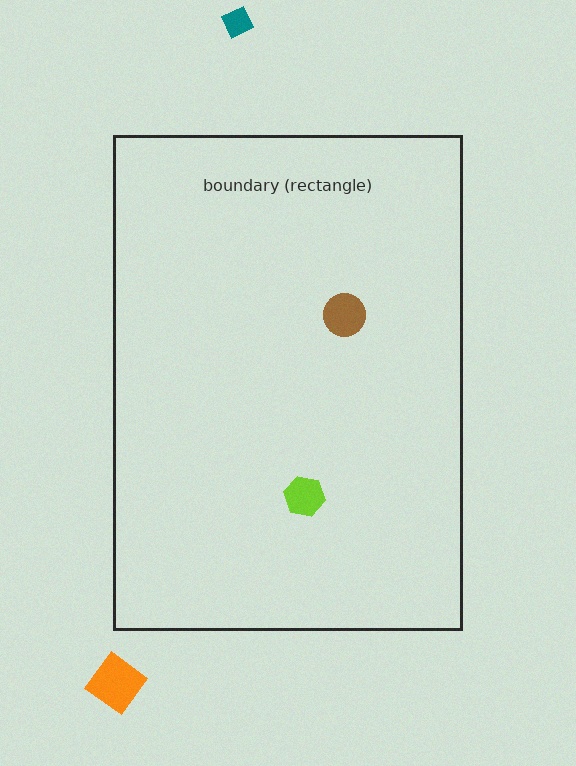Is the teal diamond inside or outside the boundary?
Outside.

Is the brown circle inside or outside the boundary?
Inside.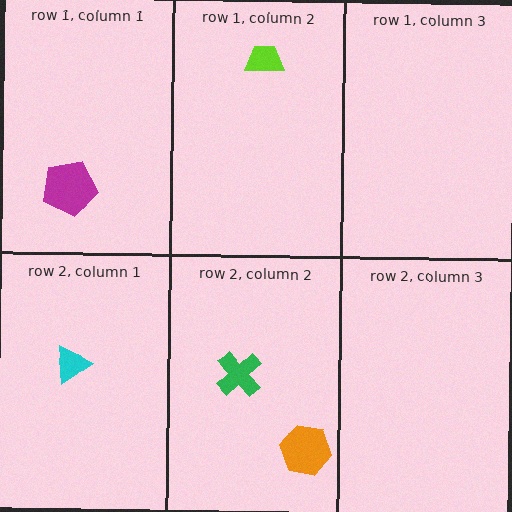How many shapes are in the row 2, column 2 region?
2.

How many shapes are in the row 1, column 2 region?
1.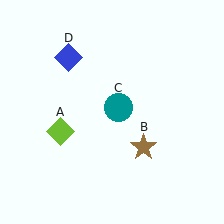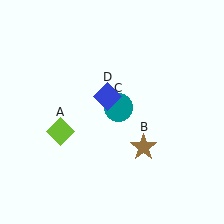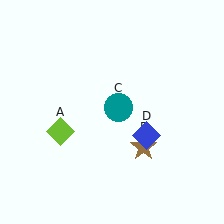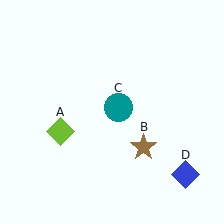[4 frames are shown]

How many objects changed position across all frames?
1 object changed position: blue diamond (object D).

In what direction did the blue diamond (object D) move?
The blue diamond (object D) moved down and to the right.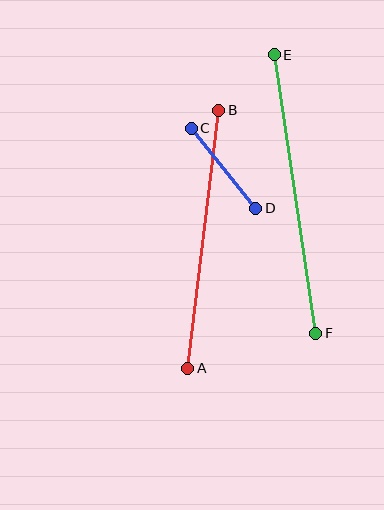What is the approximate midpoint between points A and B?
The midpoint is at approximately (203, 239) pixels.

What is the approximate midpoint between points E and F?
The midpoint is at approximately (295, 194) pixels.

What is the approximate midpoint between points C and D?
The midpoint is at approximately (224, 168) pixels.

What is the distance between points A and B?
The distance is approximately 260 pixels.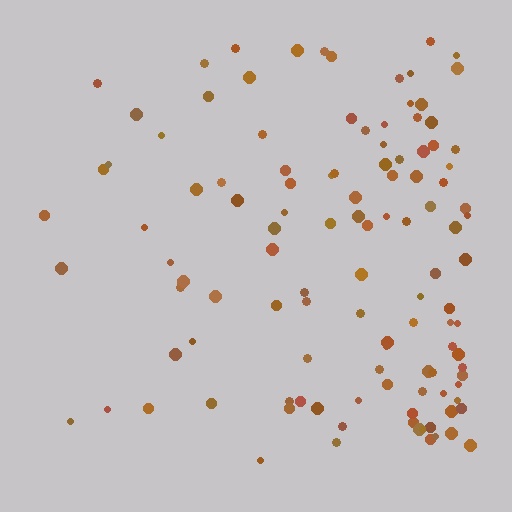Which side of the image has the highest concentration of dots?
The right.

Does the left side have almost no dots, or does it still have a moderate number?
Still a moderate number, just noticeably fewer than the right.